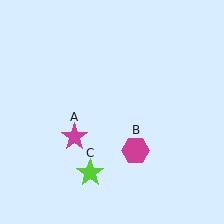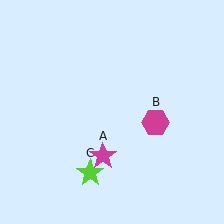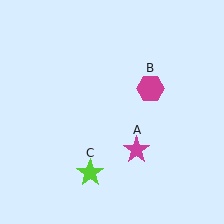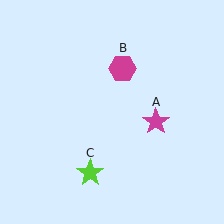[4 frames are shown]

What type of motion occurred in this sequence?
The magenta star (object A), magenta hexagon (object B) rotated counterclockwise around the center of the scene.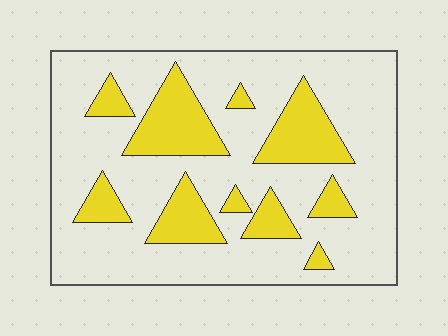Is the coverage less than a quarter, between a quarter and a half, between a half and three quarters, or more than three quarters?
Less than a quarter.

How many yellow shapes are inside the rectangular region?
10.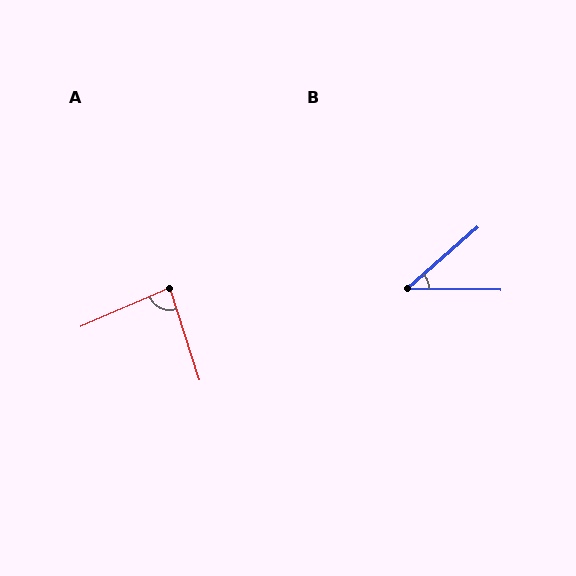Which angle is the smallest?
B, at approximately 42 degrees.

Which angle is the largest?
A, at approximately 85 degrees.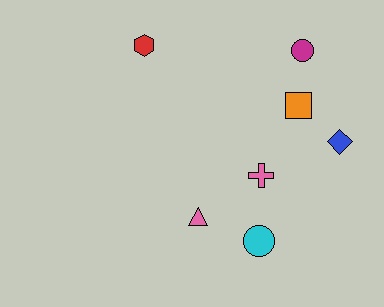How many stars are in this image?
There are no stars.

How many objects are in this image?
There are 7 objects.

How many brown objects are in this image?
There are no brown objects.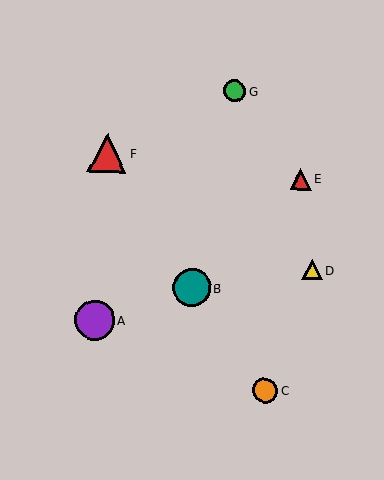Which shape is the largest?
The purple circle (labeled A) is the largest.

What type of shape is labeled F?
Shape F is a red triangle.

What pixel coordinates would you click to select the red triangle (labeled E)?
Click at (301, 179) to select the red triangle E.